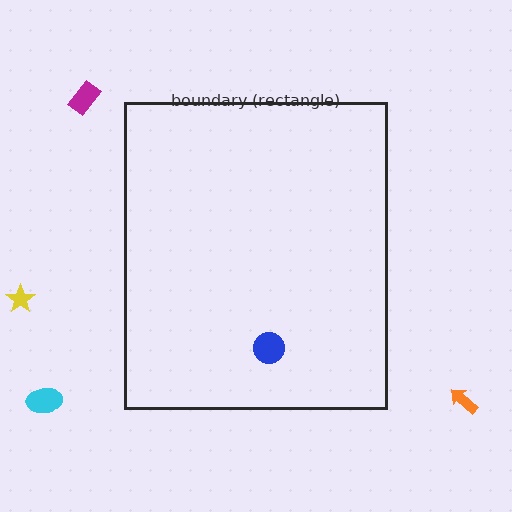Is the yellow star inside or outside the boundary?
Outside.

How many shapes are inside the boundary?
1 inside, 4 outside.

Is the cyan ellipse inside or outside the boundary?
Outside.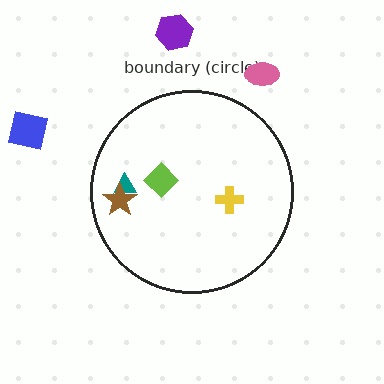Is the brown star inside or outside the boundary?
Inside.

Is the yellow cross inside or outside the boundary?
Inside.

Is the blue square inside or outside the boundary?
Outside.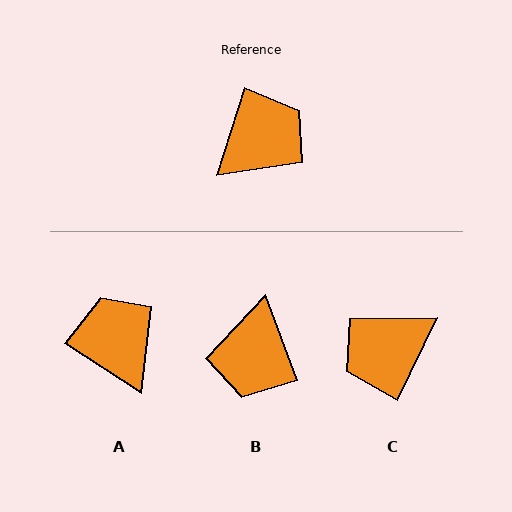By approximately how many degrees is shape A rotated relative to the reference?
Approximately 75 degrees counter-clockwise.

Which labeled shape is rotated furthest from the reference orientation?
C, about 172 degrees away.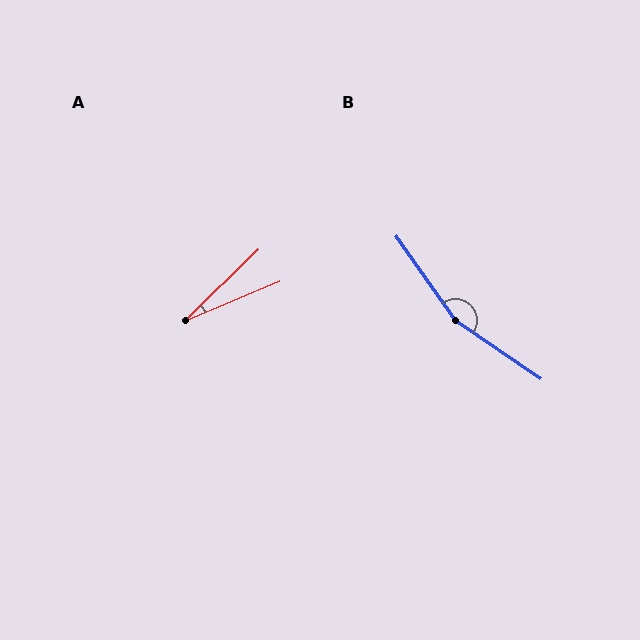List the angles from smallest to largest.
A (22°), B (159°).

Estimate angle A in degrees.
Approximately 22 degrees.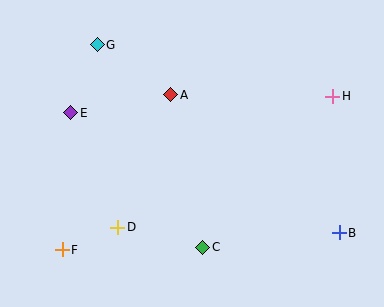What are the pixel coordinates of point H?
Point H is at (333, 96).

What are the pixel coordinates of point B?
Point B is at (339, 233).